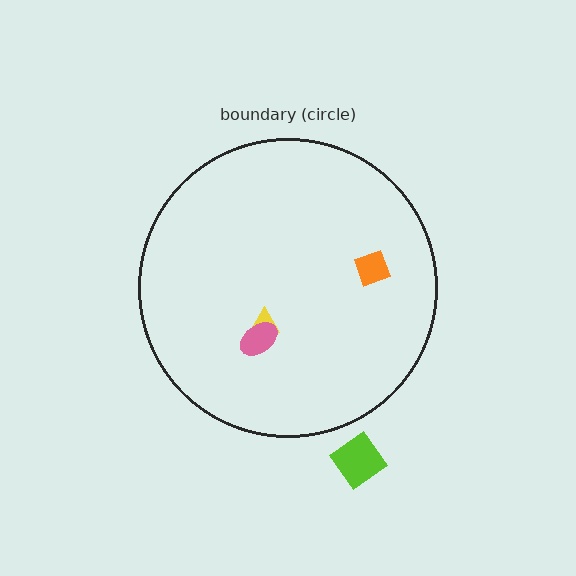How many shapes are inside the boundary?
3 inside, 1 outside.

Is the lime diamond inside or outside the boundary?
Outside.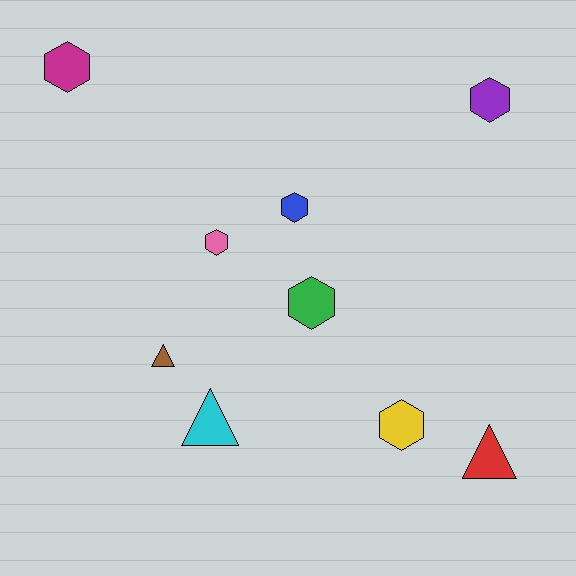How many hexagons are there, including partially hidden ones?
There are 6 hexagons.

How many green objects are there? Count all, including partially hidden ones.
There is 1 green object.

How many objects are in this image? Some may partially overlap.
There are 9 objects.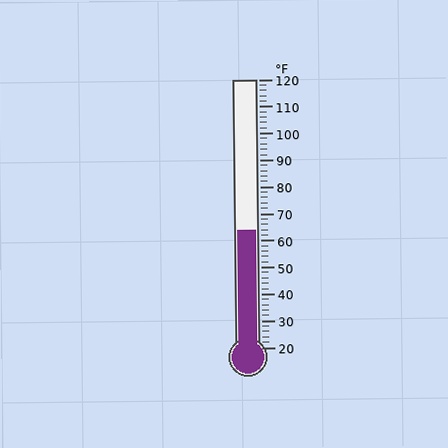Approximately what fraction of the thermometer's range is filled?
The thermometer is filled to approximately 45% of its range.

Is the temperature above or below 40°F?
The temperature is above 40°F.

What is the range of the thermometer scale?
The thermometer scale ranges from 20°F to 120°F.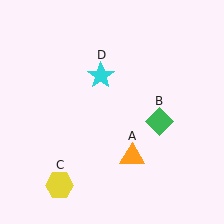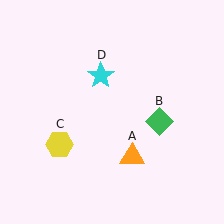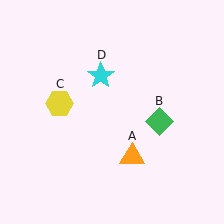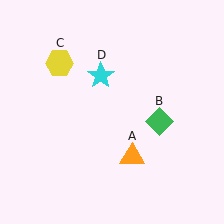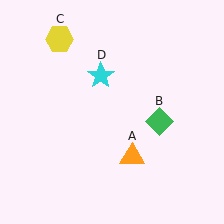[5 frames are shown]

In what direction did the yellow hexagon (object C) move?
The yellow hexagon (object C) moved up.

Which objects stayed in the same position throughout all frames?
Orange triangle (object A) and green diamond (object B) and cyan star (object D) remained stationary.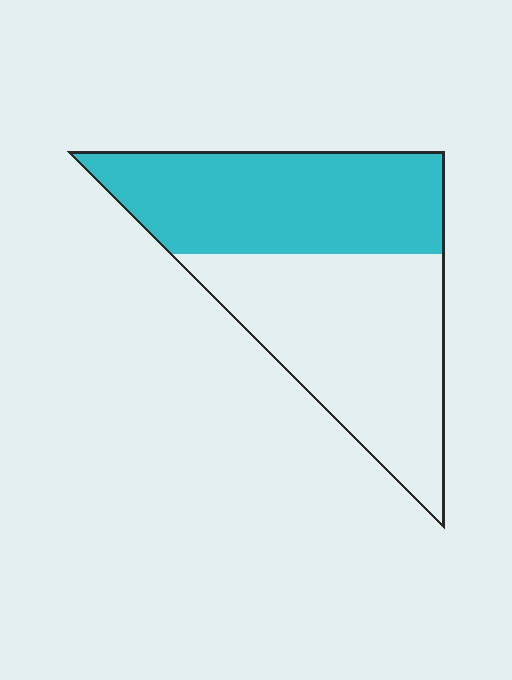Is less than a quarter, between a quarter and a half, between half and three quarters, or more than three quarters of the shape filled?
Between a quarter and a half.